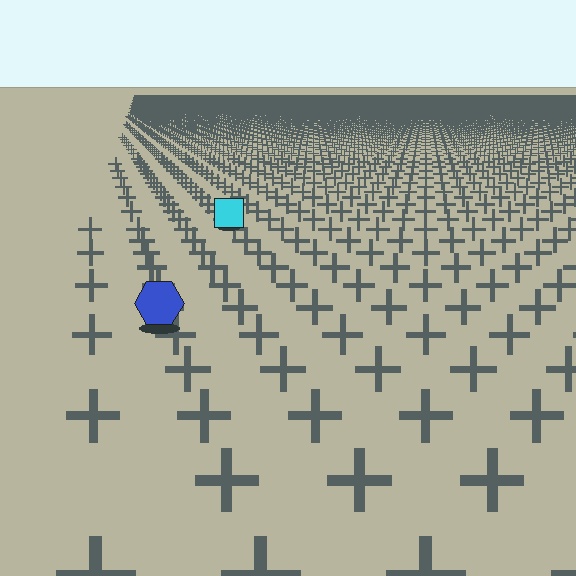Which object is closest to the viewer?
The blue hexagon is closest. The texture marks near it are larger and more spread out.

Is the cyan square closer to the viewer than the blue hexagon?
No. The blue hexagon is closer — you can tell from the texture gradient: the ground texture is coarser near it.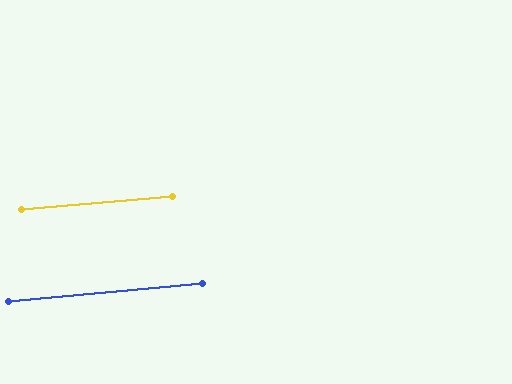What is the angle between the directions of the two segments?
Approximately 0 degrees.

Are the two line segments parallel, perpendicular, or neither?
Parallel — their directions differ by only 0.1°.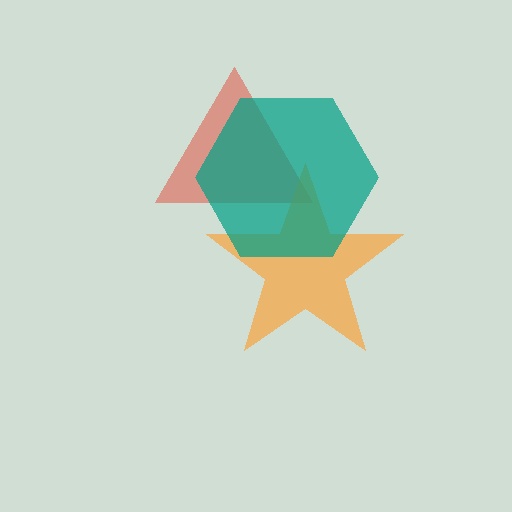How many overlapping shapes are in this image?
There are 3 overlapping shapes in the image.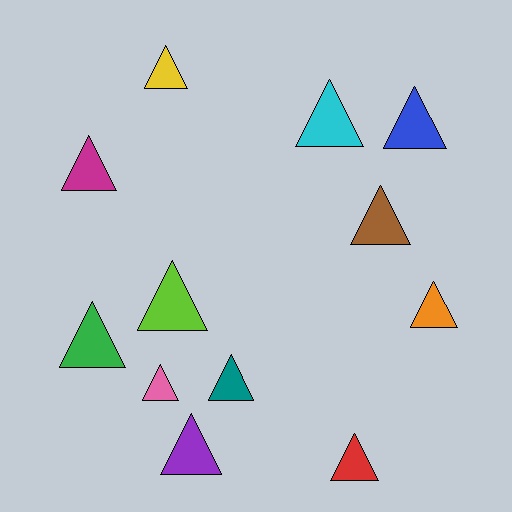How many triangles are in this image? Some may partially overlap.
There are 12 triangles.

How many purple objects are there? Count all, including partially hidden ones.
There is 1 purple object.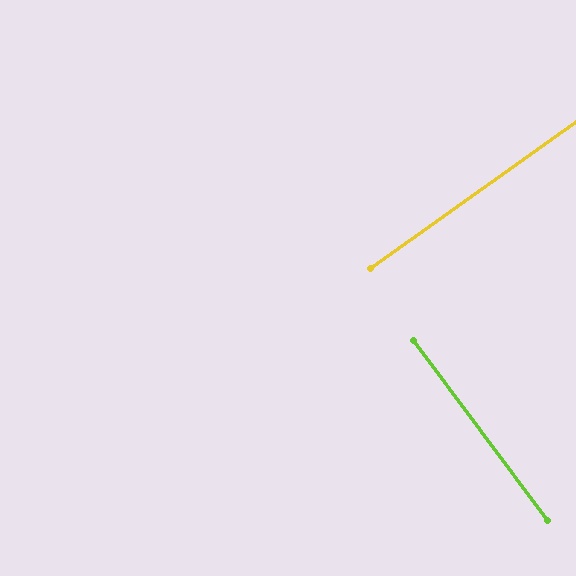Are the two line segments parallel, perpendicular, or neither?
Perpendicular — they meet at approximately 89°.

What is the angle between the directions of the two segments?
Approximately 89 degrees.